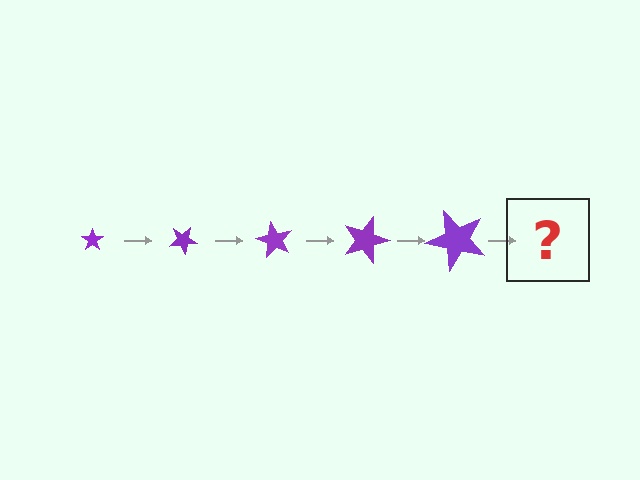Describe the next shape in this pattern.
It should be a star, larger than the previous one and rotated 150 degrees from the start.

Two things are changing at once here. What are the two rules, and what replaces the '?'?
The two rules are that the star grows larger each step and it rotates 30 degrees each step. The '?' should be a star, larger than the previous one and rotated 150 degrees from the start.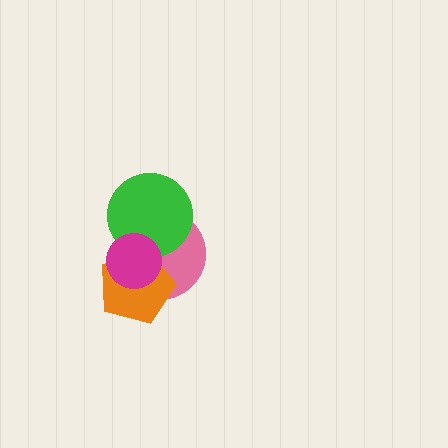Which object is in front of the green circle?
The magenta circle is in front of the green circle.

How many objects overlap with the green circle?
3 objects overlap with the green circle.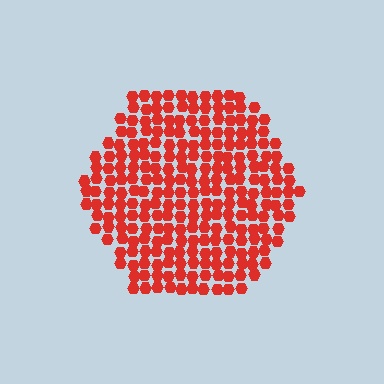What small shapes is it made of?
It is made of small hexagons.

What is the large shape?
The large shape is a hexagon.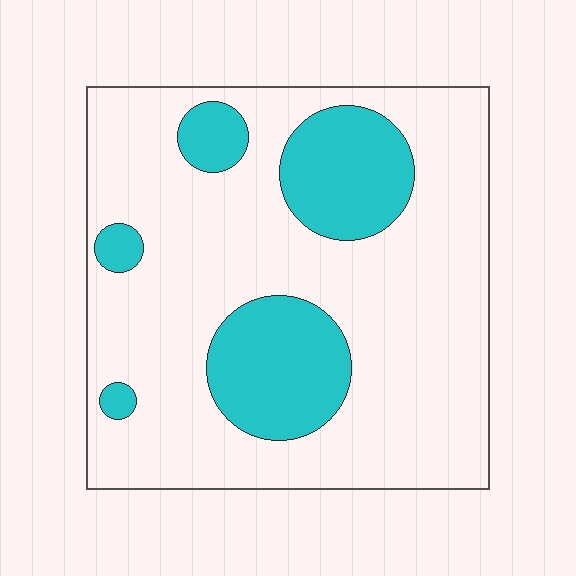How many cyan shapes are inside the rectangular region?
5.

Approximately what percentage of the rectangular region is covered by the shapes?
Approximately 25%.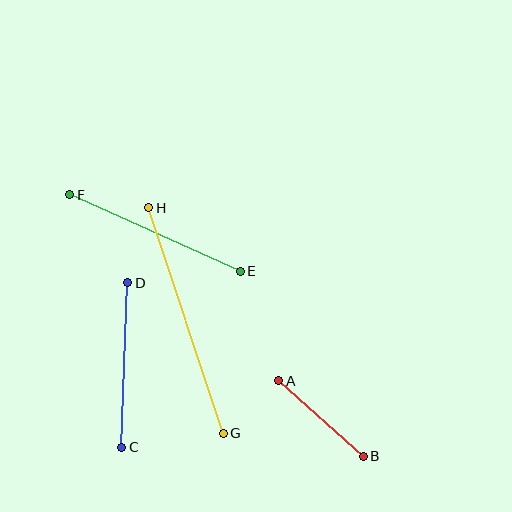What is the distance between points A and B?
The distance is approximately 114 pixels.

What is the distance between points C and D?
The distance is approximately 164 pixels.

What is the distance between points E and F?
The distance is approximately 187 pixels.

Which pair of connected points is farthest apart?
Points G and H are farthest apart.